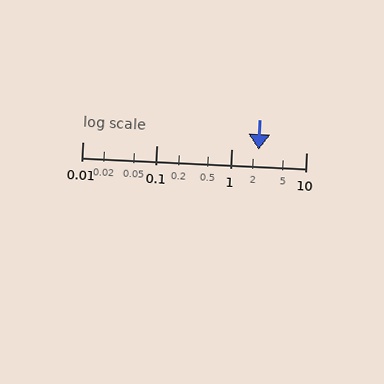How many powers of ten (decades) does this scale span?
The scale spans 3 decades, from 0.01 to 10.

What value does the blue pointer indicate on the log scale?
The pointer indicates approximately 2.3.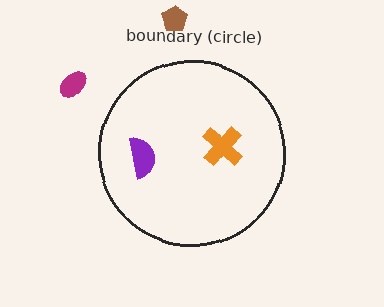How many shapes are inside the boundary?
2 inside, 2 outside.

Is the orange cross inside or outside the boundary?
Inside.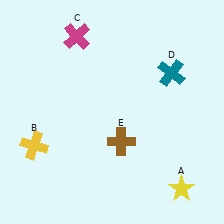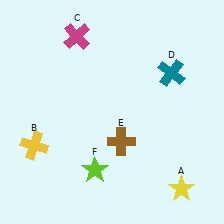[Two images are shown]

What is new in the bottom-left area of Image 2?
A lime star (F) was added in the bottom-left area of Image 2.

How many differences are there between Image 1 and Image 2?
There is 1 difference between the two images.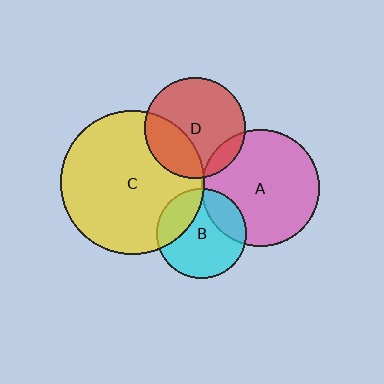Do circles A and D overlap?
Yes.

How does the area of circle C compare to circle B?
Approximately 2.6 times.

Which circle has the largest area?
Circle C (yellow).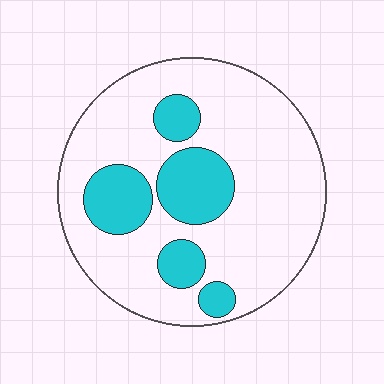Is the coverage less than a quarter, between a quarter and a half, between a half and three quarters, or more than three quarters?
Less than a quarter.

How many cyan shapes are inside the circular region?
5.